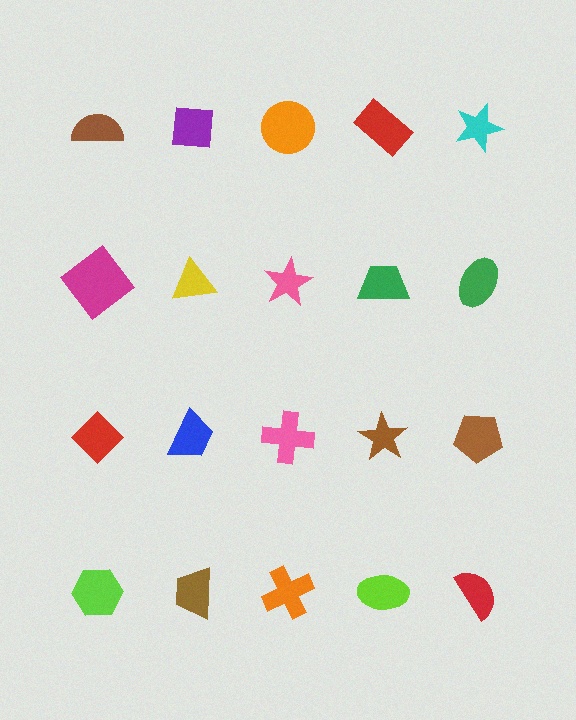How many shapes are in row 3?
5 shapes.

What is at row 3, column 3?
A pink cross.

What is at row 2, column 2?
A yellow triangle.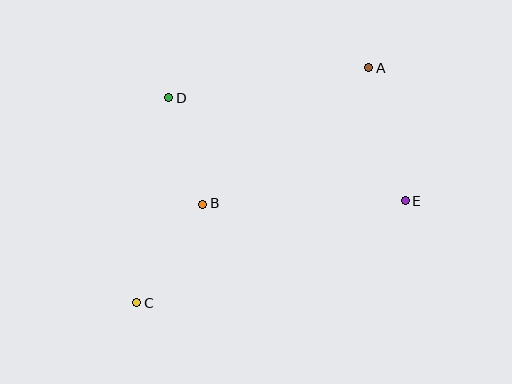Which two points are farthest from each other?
Points A and C are farthest from each other.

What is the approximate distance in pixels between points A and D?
The distance between A and D is approximately 202 pixels.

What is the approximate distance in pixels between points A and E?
The distance between A and E is approximately 138 pixels.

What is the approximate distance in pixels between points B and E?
The distance between B and E is approximately 202 pixels.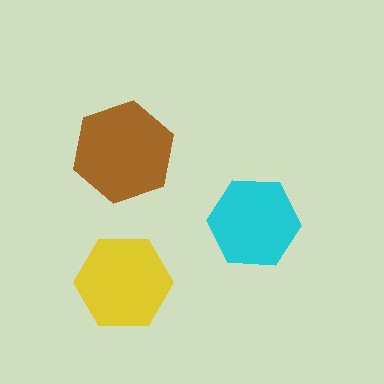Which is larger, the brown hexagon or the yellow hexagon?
The brown one.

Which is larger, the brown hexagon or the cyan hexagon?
The brown one.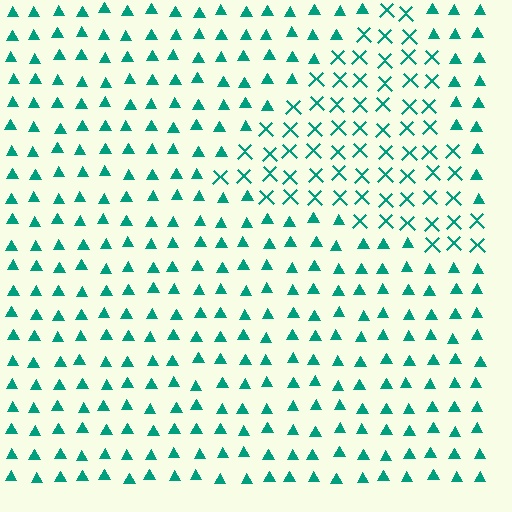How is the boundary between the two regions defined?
The boundary is defined by a change in element shape: X marks inside vs. triangles outside. All elements share the same color and spacing.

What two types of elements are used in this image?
The image uses X marks inside the triangle region and triangles outside it.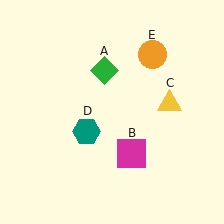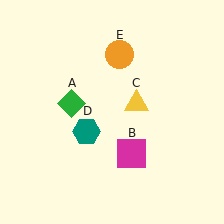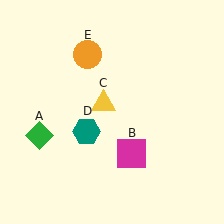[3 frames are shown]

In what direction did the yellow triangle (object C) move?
The yellow triangle (object C) moved left.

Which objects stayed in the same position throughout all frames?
Magenta square (object B) and teal hexagon (object D) remained stationary.